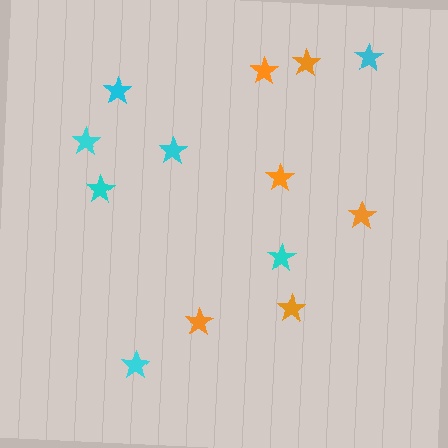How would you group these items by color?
There are 2 groups: one group of orange stars (6) and one group of cyan stars (7).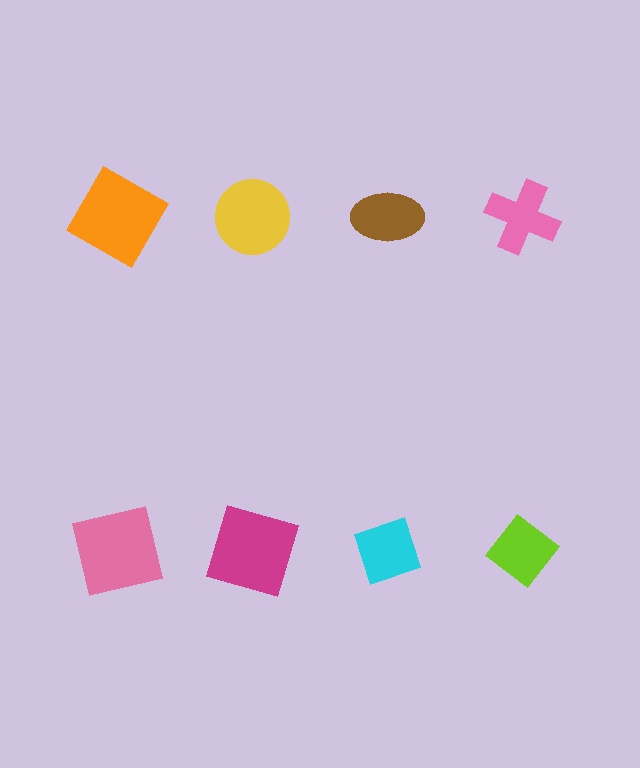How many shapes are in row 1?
4 shapes.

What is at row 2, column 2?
A magenta square.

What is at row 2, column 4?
A lime diamond.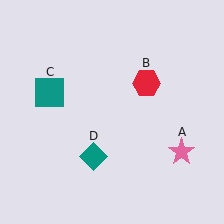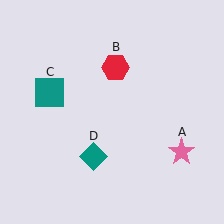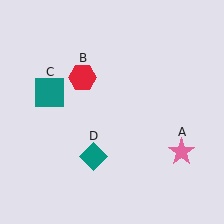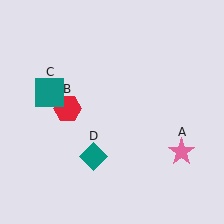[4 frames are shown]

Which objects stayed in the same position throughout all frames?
Pink star (object A) and teal square (object C) and teal diamond (object D) remained stationary.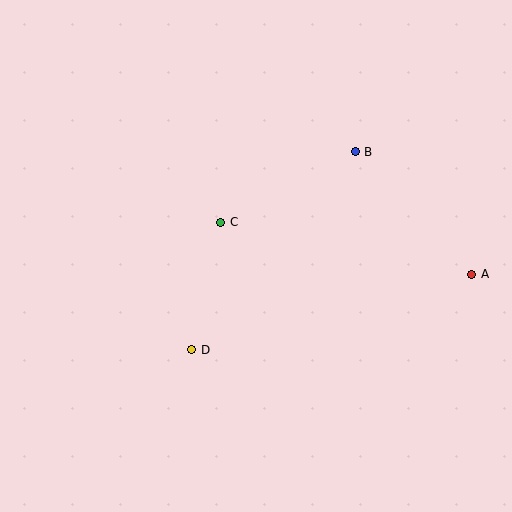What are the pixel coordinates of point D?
Point D is at (192, 350).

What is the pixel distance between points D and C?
The distance between D and C is 130 pixels.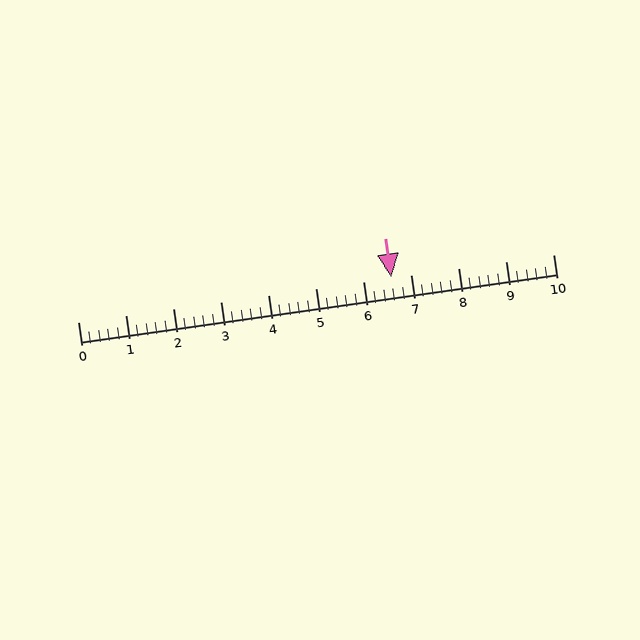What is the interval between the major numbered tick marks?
The major tick marks are spaced 1 units apart.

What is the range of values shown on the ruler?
The ruler shows values from 0 to 10.